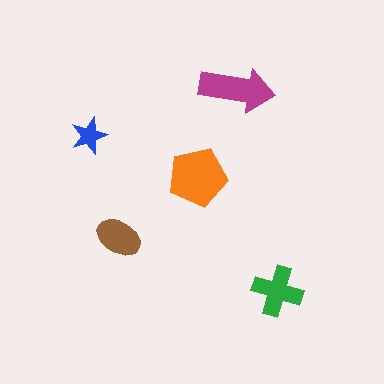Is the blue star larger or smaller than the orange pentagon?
Smaller.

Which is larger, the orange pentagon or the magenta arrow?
The orange pentagon.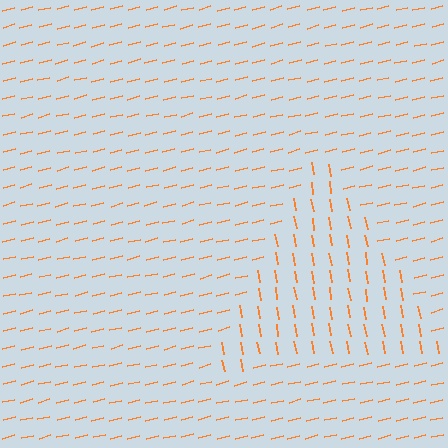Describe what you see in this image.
The image is filled with small orange line segments. A triangle region in the image has lines oriented differently from the surrounding lines, creating a visible texture boundary.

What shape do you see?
I see a triangle.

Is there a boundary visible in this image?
Yes, there is a texture boundary formed by a change in line orientation.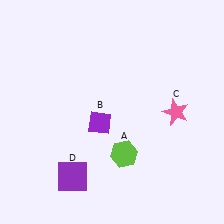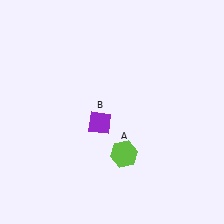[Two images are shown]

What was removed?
The pink star (C), the purple square (D) were removed in Image 2.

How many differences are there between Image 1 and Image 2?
There are 2 differences between the two images.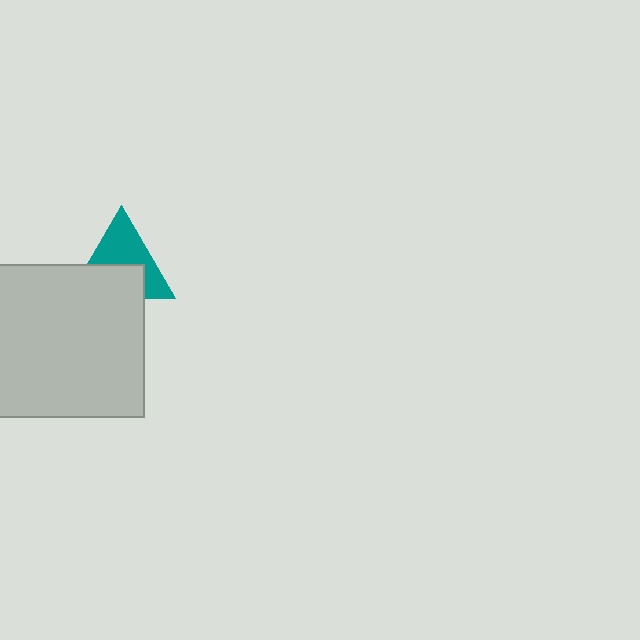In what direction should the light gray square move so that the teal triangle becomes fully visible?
The light gray square should move down. That is the shortest direction to clear the overlap and leave the teal triangle fully visible.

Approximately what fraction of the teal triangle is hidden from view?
Roughly 47% of the teal triangle is hidden behind the light gray square.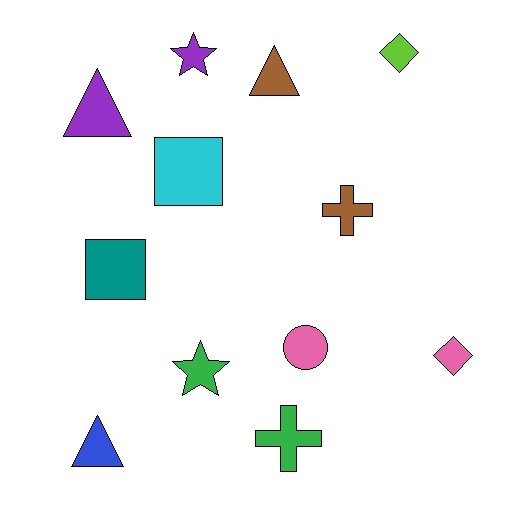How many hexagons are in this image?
There are no hexagons.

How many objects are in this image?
There are 12 objects.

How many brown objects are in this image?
There are 2 brown objects.